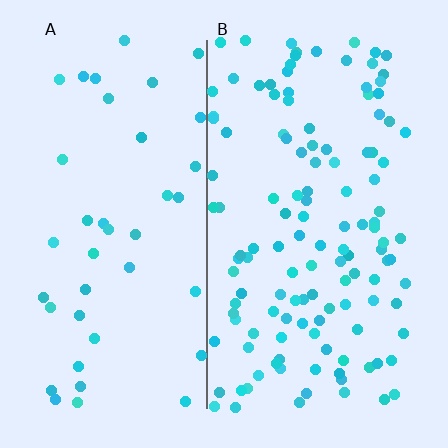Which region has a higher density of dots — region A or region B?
B (the right).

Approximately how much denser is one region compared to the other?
Approximately 3.1× — region B over region A.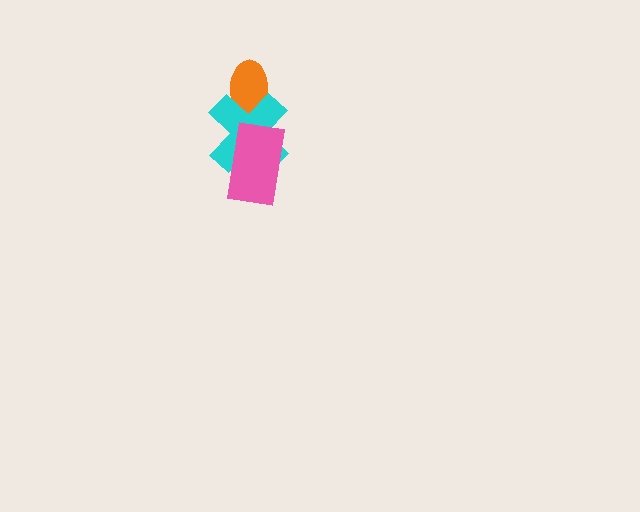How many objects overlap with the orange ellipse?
1 object overlaps with the orange ellipse.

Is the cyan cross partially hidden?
Yes, it is partially covered by another shape.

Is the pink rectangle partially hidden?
No, no other shape covers it.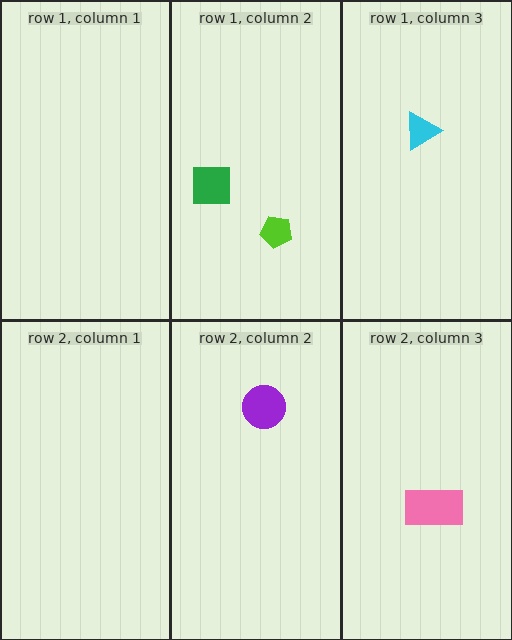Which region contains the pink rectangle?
The row 2, column 3 region.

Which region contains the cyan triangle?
The row 1, column 3 region.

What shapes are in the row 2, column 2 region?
The purple circle.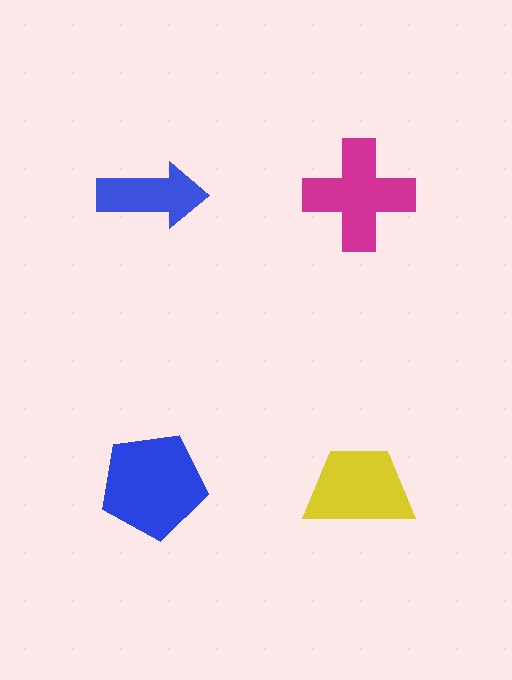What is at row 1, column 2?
A magenta cross.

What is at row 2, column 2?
A yellow trapezoid.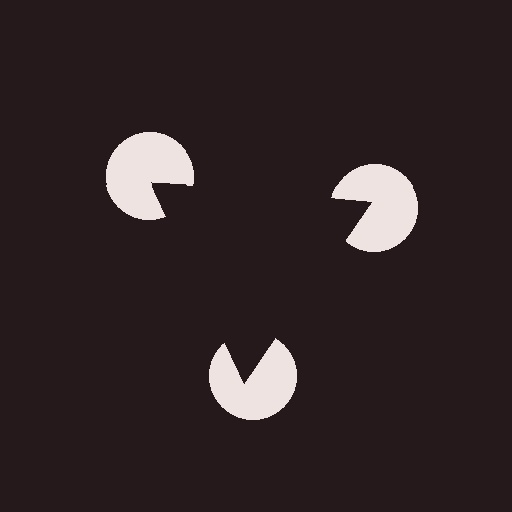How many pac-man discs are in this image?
There are 3 — one at each vertex of the illusory triangle.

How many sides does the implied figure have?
3 sides.